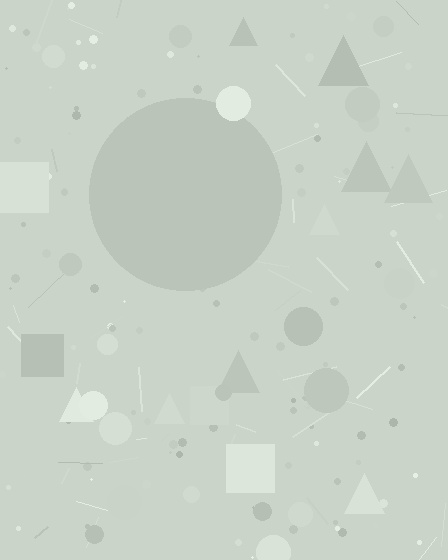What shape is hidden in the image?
A circle is hidden in the image.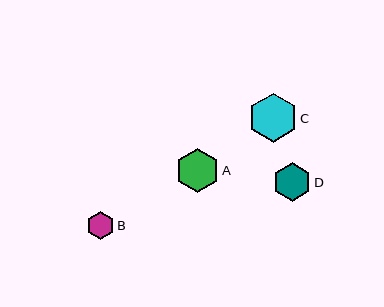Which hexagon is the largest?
Hexagon C is the largest with a size of approximately 49 pixels.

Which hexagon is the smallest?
Hexagon B is the smallest with a size of approximately 27 pixels.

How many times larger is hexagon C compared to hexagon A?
Hexagon C is approximately 1.1 times the size of hexagon A.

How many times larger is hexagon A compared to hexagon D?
Hexagon A is approximately 1.1 times the size of hexagon D.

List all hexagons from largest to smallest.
From largest to smallest: C, A, D, B.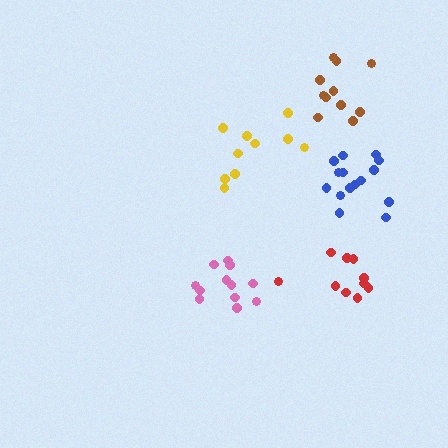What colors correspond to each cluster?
The clusters are colored: yellow, pink, red, brown, blue.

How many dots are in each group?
Group 1: 10 dots, Group 2: 12 dots, Group 3: 10 dots, Group 4: 12 dots, Group 5: 15 dots (59 total).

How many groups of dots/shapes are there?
There are 5 groups.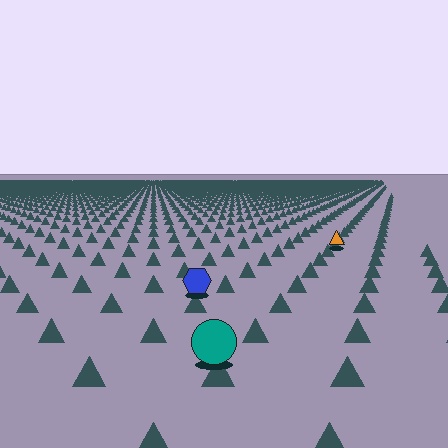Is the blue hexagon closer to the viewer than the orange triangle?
Yes. The blue hexagon is closer — you can tell from the texture gradient: the ground texture is coarser near it.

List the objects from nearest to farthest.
From nearest to farthest: the teal circle, the blue hexagon, the orange triangle.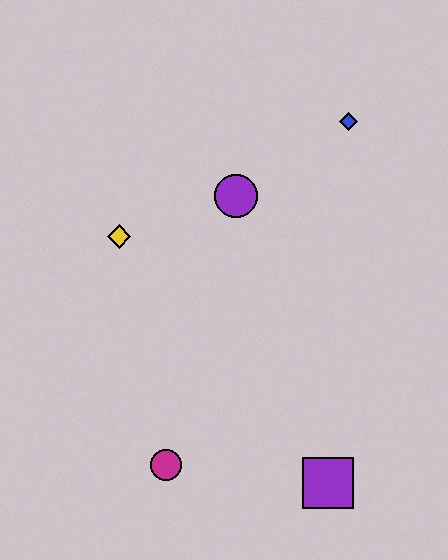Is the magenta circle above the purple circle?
No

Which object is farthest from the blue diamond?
The magenta circle is farthest from the blue diamond.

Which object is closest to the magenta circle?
The purple square is closest to the magenta circle.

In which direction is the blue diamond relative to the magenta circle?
The blue diamond is above the magenta circle.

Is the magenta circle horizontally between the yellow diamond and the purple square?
Yes